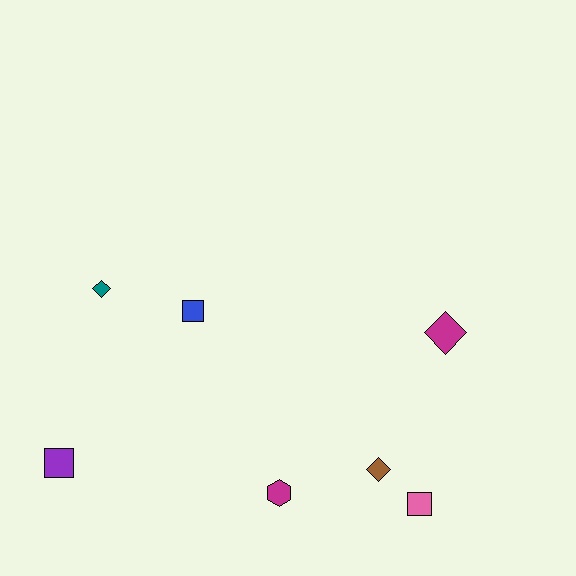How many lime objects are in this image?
There are no lime objects.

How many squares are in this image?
There are 3 squares.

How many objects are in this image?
There are 7 objects.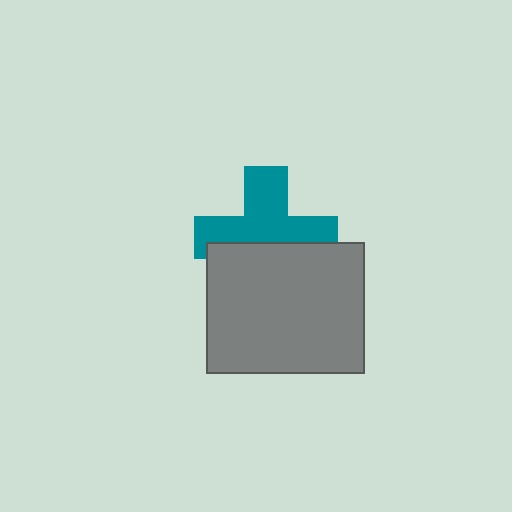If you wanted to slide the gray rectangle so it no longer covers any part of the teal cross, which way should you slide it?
Slide it down — that is the most direct way to separate the two shapes.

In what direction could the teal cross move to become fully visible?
The teal cross could move up. That would shift it out from behind the gray rectangle entirely.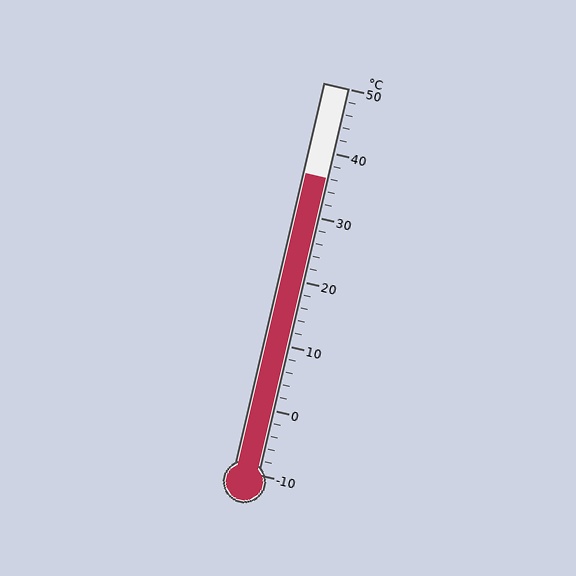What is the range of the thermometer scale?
The thermometer scale ranges from -10°C to 50°C.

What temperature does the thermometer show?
The thermometer shows approximately 36°C.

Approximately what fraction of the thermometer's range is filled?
The thermometer is filled to approximately 75% of its range.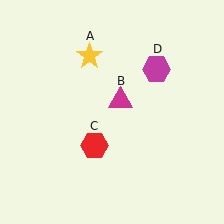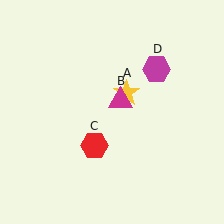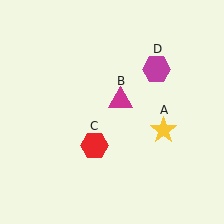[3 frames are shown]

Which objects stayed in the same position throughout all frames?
Magenta triangle (object B) and red hexagon (object C) and magenta hexagon (object D) remained stationary.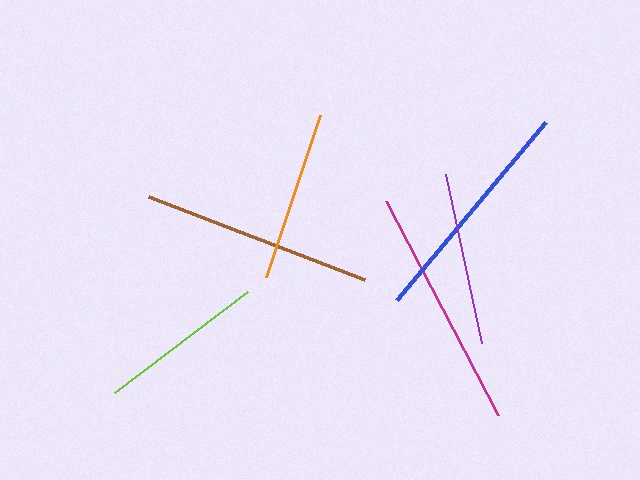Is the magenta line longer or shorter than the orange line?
The magenta line is longer than the orange line.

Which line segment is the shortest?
The lime line is the shortest at approximately 167 pixels.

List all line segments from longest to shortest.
From longest to shortest: magenta, blue, brown, purple, orange, lime.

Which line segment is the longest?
The magenta line is the longest at approximately 241 pixels.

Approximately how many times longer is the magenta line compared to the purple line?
The magenta line is approximately 1.4 times the length of the purple line.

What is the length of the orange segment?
The orange segment is approximately 170 pixels long.